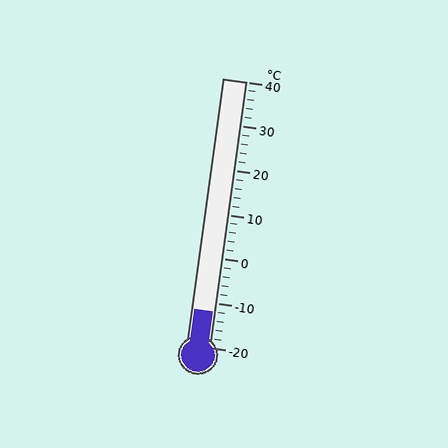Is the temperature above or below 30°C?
The temperature is below 30°C.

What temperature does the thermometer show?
The thermometer shows approximately -12°C.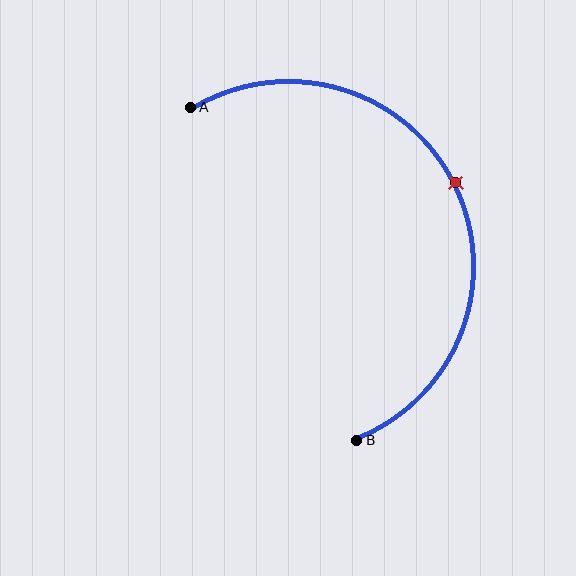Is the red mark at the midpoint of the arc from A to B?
Yes. The red mark lies on the arc at equal arc-length from both A and B — it is the arc midpoint.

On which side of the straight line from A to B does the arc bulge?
The arc bulges to the right of the straight line connecting A and B.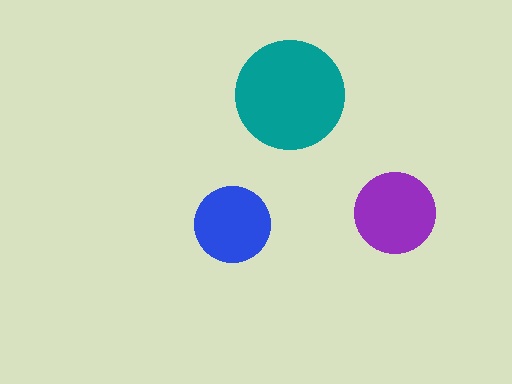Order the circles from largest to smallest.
the teal one, the purple one, the blue one.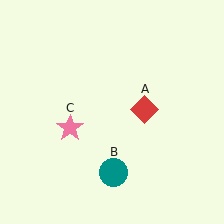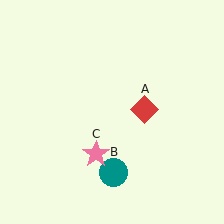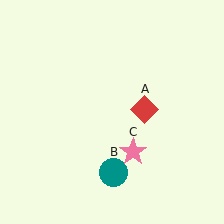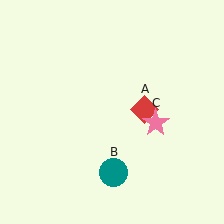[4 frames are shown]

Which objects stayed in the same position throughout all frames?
Red diamond (object A) and teal circle (object B) remained stationary.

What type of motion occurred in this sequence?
The pink star (object C) rotated counterclockwise around the center of the scene.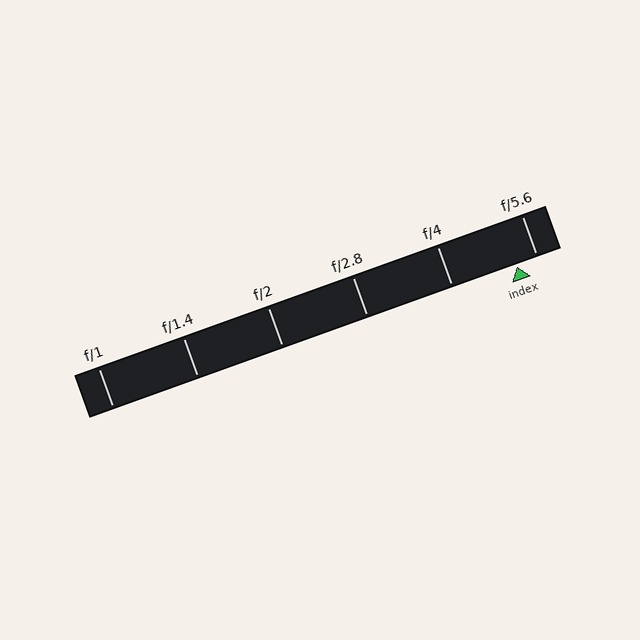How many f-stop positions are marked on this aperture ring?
There are 6 f-stop positions marked.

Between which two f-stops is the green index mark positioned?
The index mark is between f/4 and f/5.6.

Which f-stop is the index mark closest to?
The index mark is closest to f/5.6.